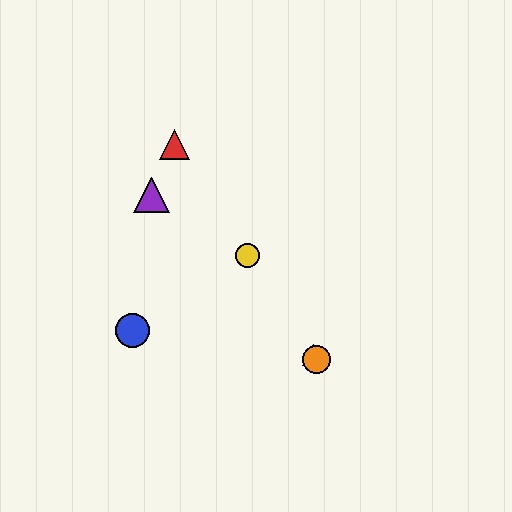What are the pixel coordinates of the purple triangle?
The purple triangle is at (151, 195).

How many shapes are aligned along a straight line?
4 shapes (the red triangle, the green triangle, the yellow circle, the orange circle) are aligned along a straight line.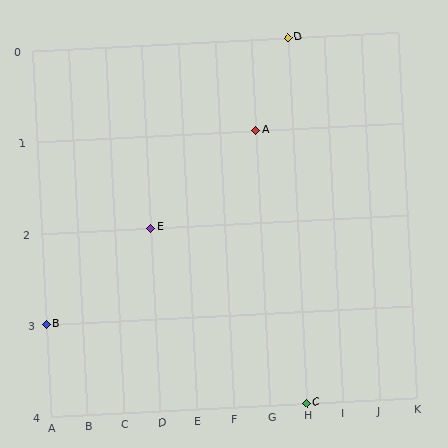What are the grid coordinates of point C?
Point C is at grid coordinates (H, 4).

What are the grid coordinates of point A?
Point A is at grid coordinates (G, 1).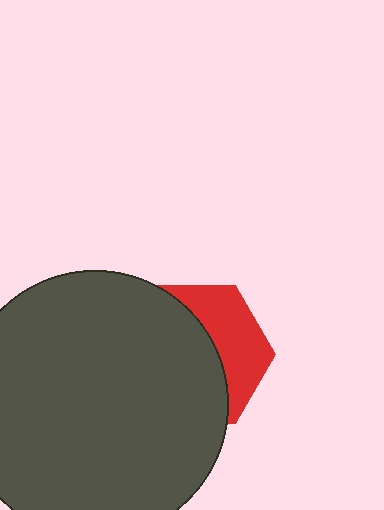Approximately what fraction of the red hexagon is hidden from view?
Roughly 63% of the red hexagon is hidden behind the dark gray circle.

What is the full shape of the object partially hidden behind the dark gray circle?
The partially hidden object is a red hexagon.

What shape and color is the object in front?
The object in front is a dark gray circle.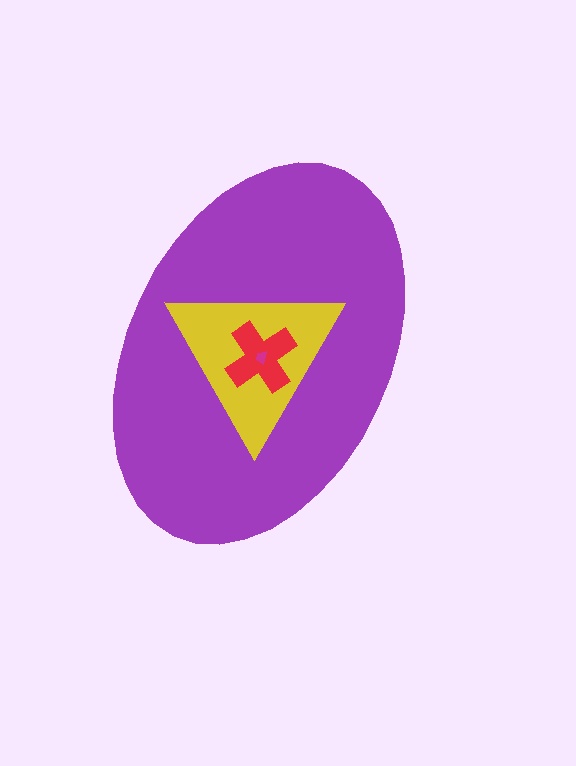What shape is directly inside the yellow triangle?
The red cross.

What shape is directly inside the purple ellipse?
The yellow triangle.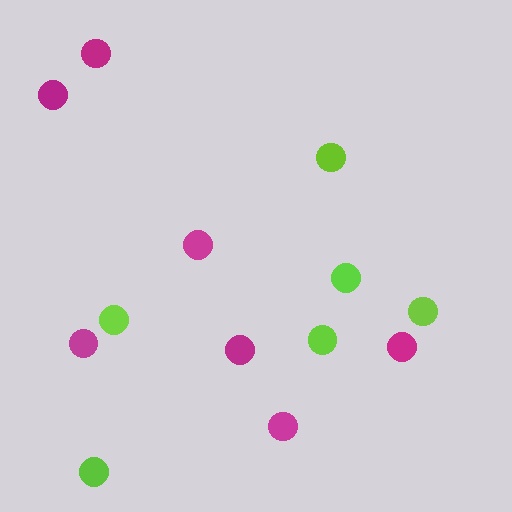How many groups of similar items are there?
There are 2 groups: one group of magenta circles (7) and one group of lime circles (6).